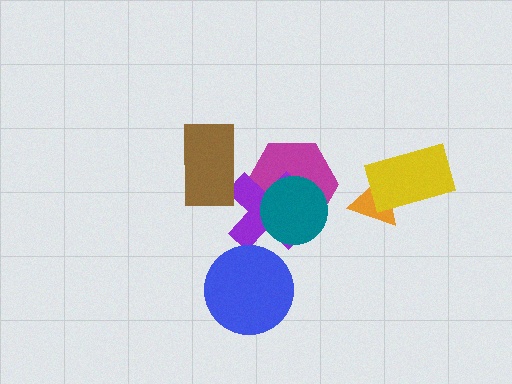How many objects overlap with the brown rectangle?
1 object overlaps with the brown rectangle.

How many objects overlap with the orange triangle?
1 object overlaps with the orange triangle.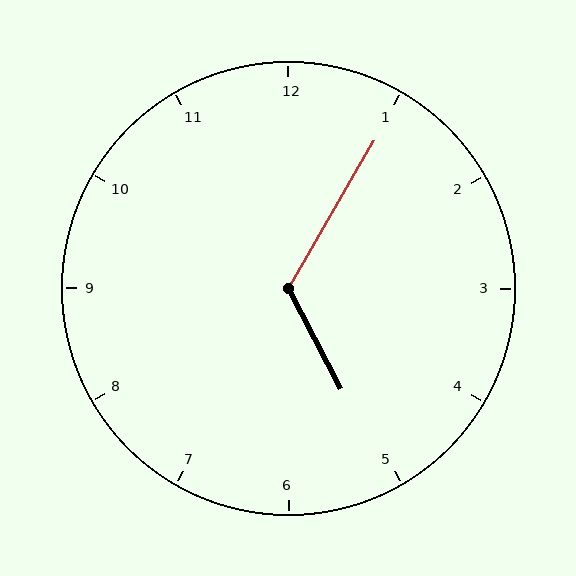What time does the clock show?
5:05.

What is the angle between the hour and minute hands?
Approximately 122 degrees.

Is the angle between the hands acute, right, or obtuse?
It is obtuse.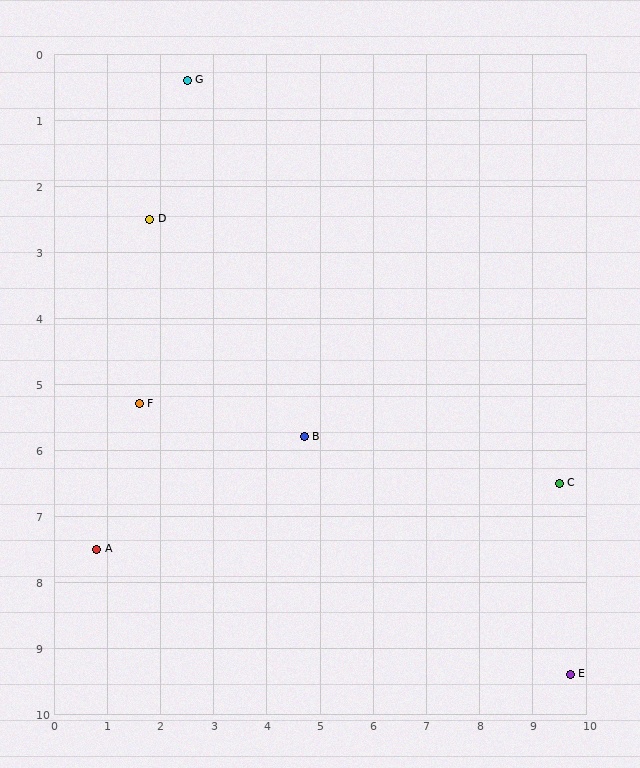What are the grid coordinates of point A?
Point A is at approximately (0.8, 7.5).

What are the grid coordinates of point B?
Point B is at approximately (4.7, 5.8).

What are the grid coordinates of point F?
Point F is at approximately (1.6, 5.3).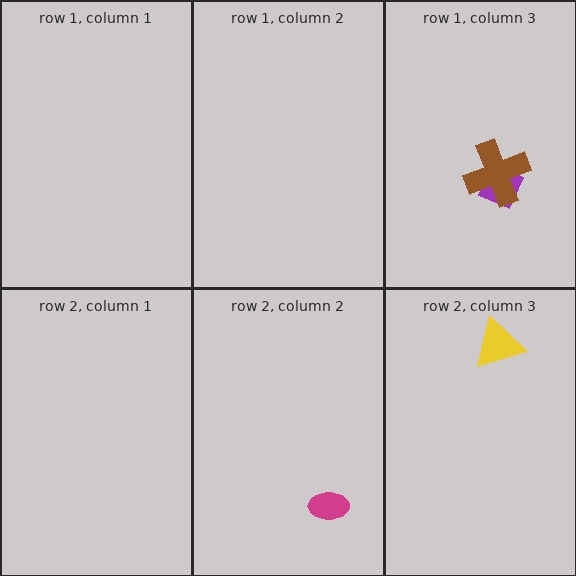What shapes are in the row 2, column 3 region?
The yellow triangle.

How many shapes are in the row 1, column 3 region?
2.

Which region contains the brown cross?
The row 1, column 3 region.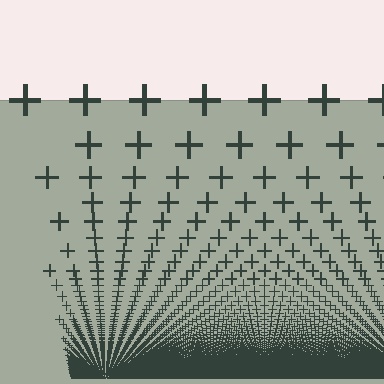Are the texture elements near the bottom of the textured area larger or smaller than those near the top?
Smaller. The gradient is inverted — elements near the bottom are smaller and denser.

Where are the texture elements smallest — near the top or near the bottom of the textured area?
Near the bottom.